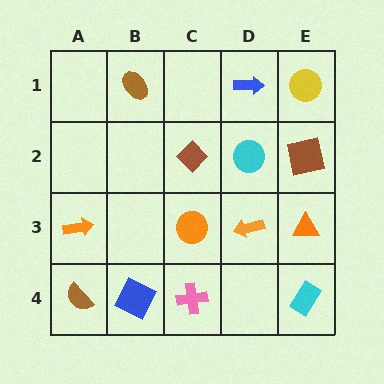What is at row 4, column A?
A brown semicircle.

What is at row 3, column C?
An orange circle.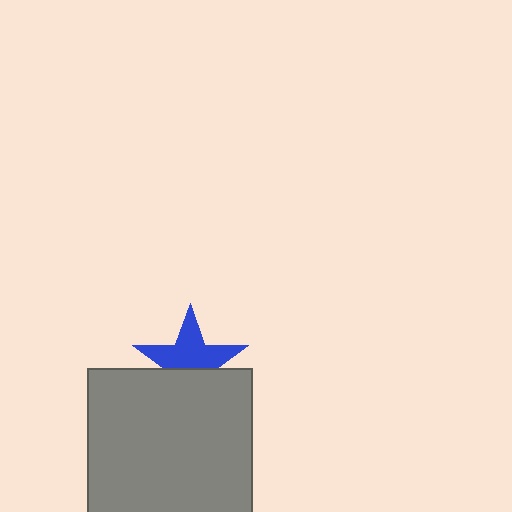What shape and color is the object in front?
The object in front is a gray rectangle.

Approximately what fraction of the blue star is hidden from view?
Roughly 42% of the blue star is hidden behind the gray rectangle.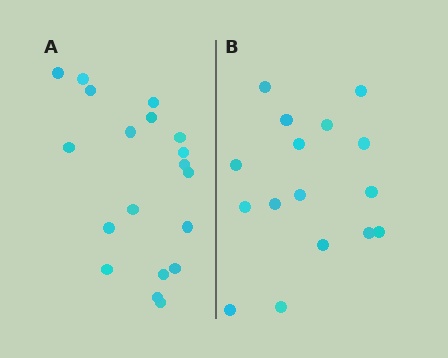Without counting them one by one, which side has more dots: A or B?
Region A (the left region) has more dots.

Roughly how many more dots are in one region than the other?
Region A has just a few more — roughly 2 or 3 more dots than region B.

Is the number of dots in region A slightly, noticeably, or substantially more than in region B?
Region A has only slightly more — the two regions are fairly close. The ratio is roughly 1.2 to 1.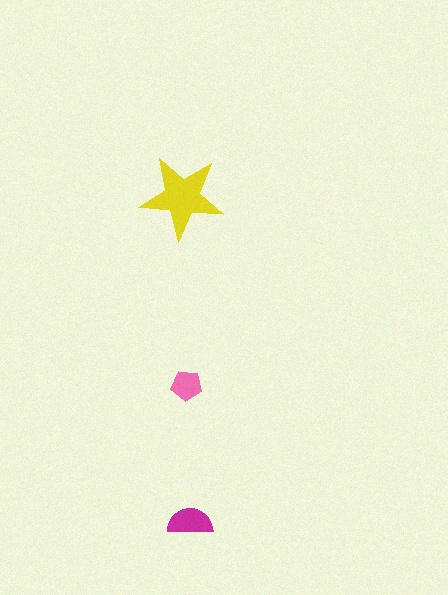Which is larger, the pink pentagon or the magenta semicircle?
The magenta semicircle.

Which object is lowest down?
The magenta semicircle is bottommost.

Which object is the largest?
The yellow star.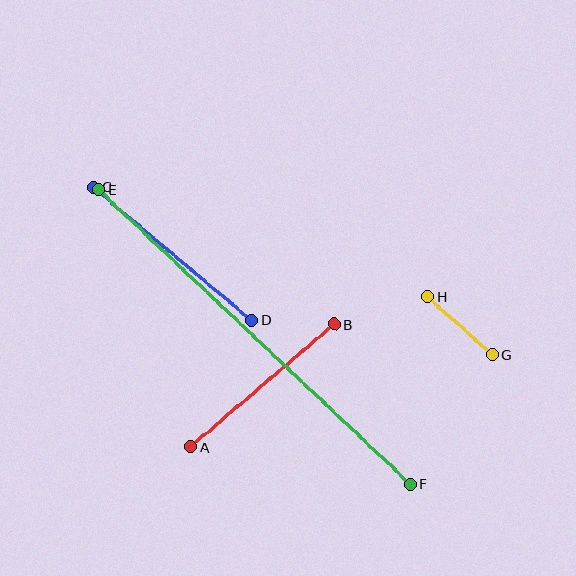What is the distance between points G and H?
The distance is approximately 87 pixels.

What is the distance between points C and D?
The distance is approximately 207 pixels.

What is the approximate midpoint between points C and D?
The midpoint is at approximately (172, 254) pixels.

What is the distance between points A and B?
The distance is approximately 189 pixels.